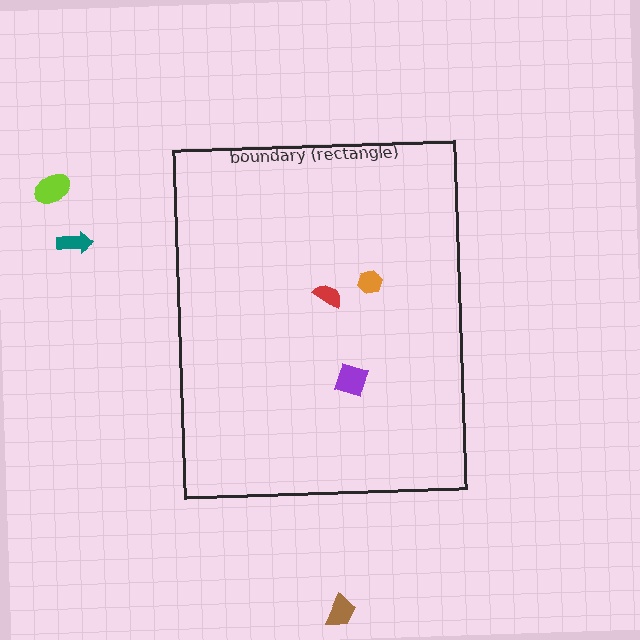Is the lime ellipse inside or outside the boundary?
Outside.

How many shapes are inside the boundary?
3 inside, 3 outside.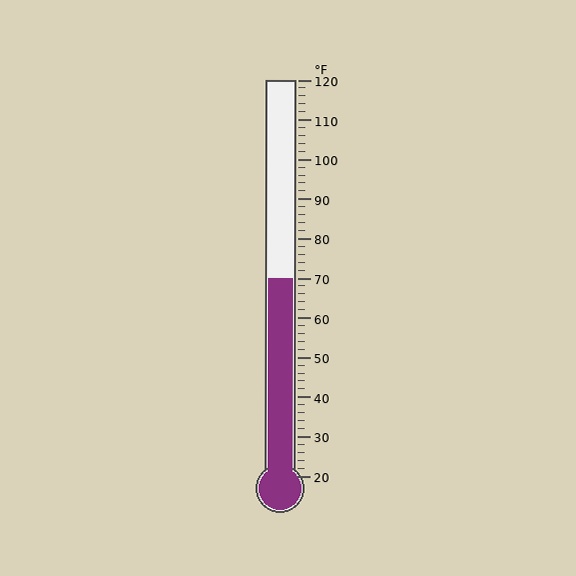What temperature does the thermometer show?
The thermometer shows approximately 70°F.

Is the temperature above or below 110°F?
The temperature is below 110°F.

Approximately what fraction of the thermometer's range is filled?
The thermometer is filled to approximately 50% of its range.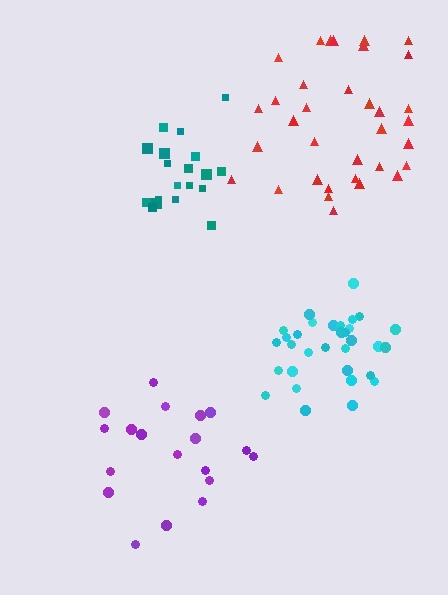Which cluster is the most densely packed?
Cyan.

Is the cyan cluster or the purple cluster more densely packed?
Cyan.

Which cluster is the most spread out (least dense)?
Red.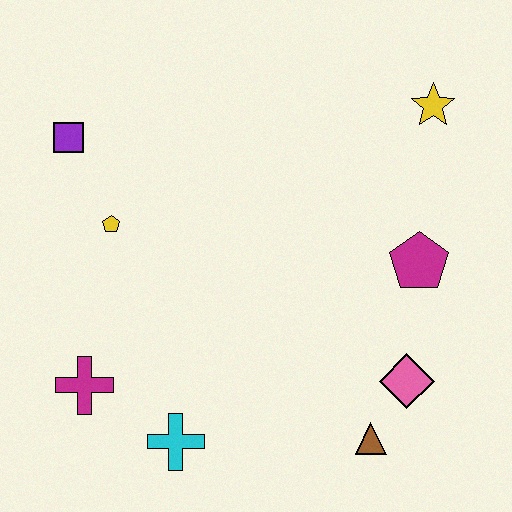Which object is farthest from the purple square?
The brown triangle is farthest from the purple square.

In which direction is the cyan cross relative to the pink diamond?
The cyan cross is to the left of the pink diamond.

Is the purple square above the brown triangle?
Yes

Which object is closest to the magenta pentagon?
The pink diamond is closest to the magenta pentagon.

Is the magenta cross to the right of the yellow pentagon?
No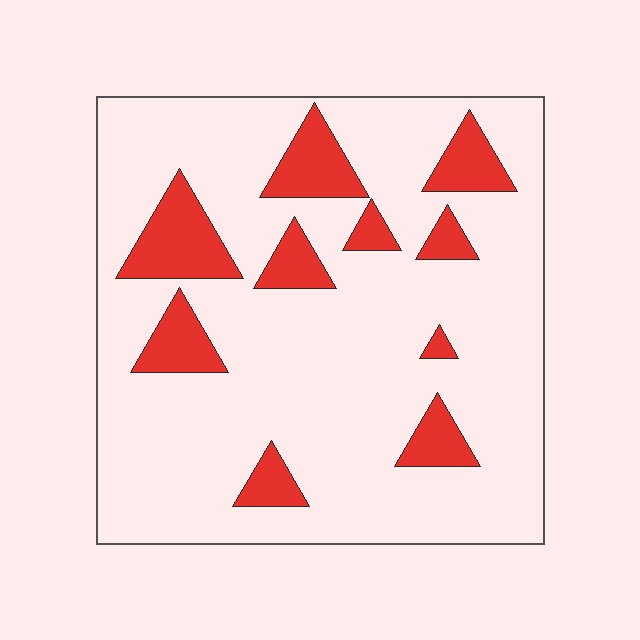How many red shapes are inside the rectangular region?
10.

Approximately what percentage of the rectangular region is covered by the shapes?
Approximately 15%.